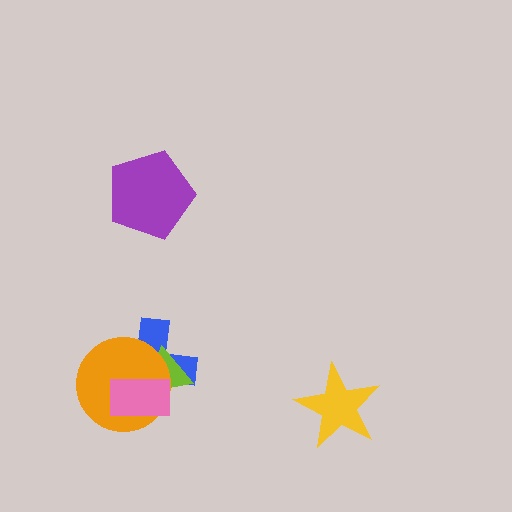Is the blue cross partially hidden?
Yes, it is partially covered by another shape.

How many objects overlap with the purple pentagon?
0 objects overlap with the purple pentagon.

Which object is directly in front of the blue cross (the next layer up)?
The lime triangle is directly in front of the blue cross.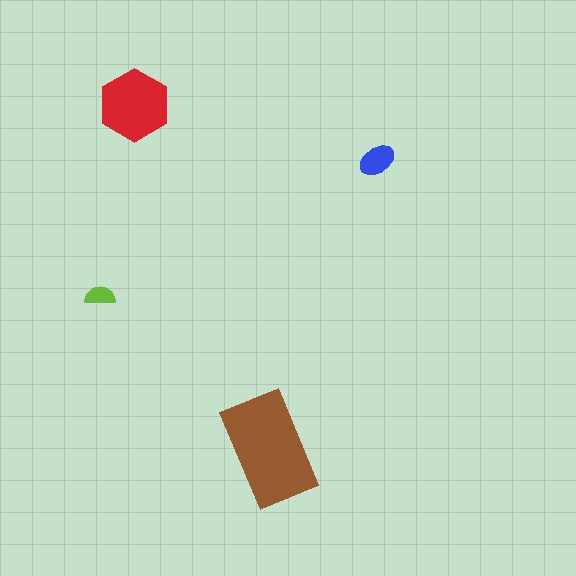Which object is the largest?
The brown rectangle.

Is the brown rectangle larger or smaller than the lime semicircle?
Larger.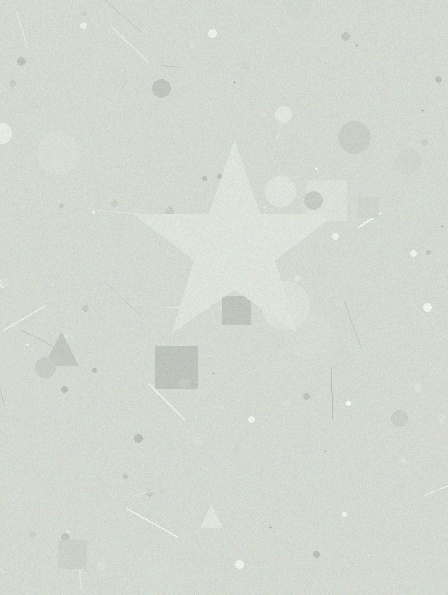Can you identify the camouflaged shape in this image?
The camouflaged shape is a star.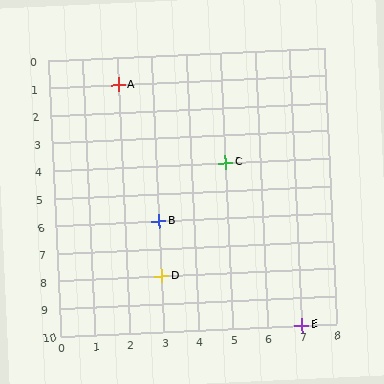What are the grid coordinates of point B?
Point B is at grid coordinates (3, 6).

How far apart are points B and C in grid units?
Points B and C are 2 columns and 2 rows apart (about 2.8 grid units diagonally).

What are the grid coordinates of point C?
Point C is at grid coordinates (5, 4).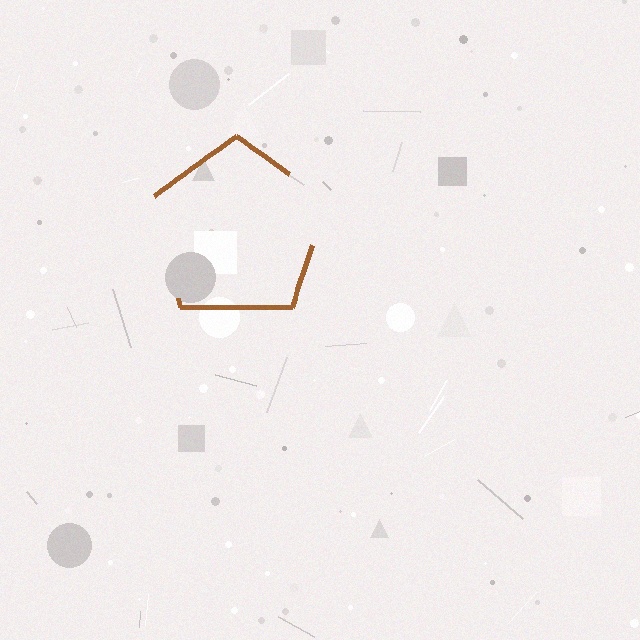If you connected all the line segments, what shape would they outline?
They would outline a pentagon.